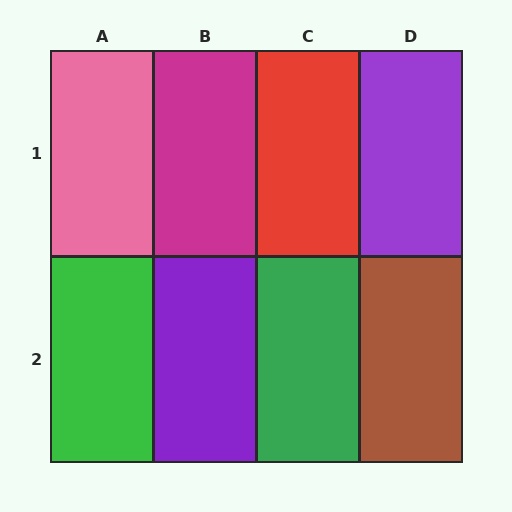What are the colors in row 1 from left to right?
Pink, magenta, red, purple.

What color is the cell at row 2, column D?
Brown.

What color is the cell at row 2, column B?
Purple.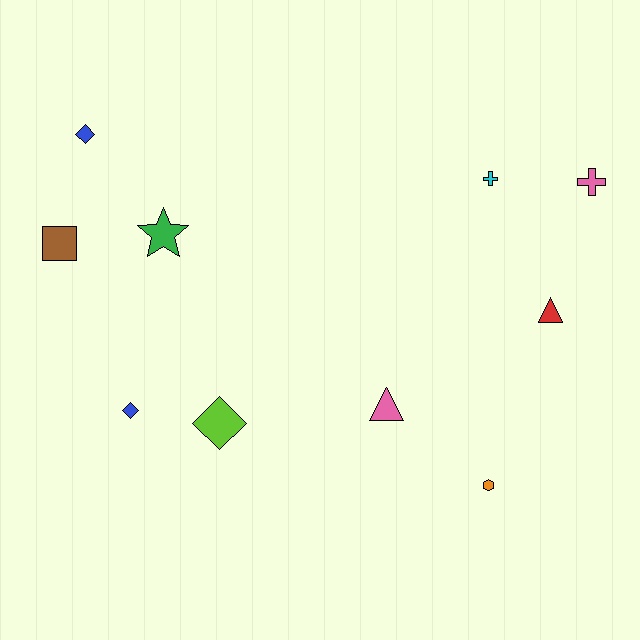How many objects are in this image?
There are 10 objects.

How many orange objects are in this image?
There is 1 orange object.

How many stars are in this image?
There is 1 star.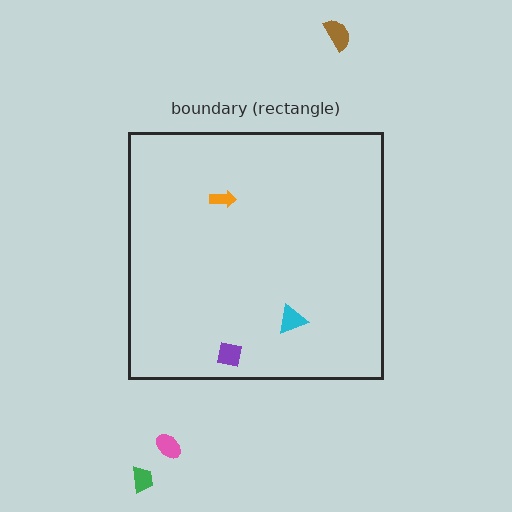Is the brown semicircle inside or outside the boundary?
Outside.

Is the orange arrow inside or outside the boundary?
Inside.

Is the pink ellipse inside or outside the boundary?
Outside.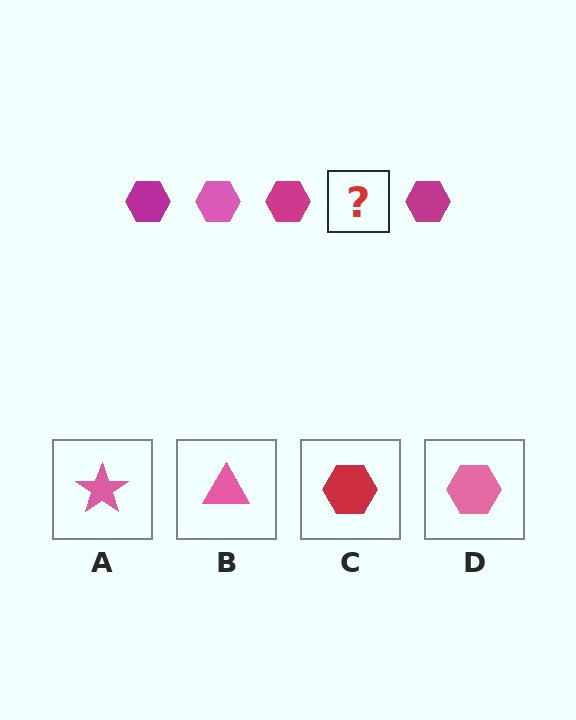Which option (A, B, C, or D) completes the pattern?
D.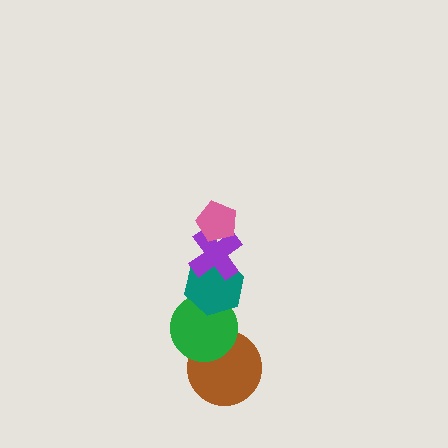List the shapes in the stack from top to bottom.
From top to bottom: the pink pentagon, the purple cross, the teal hexagon, the green circle, the brown circle.